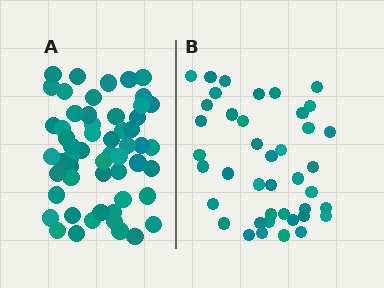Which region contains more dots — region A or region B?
Region A (the left region) has more dots.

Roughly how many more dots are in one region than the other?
Region A has approximately 15 more dots than region B.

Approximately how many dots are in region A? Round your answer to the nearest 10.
About 60 dots. (The exact count is 55, which rounds to 60.)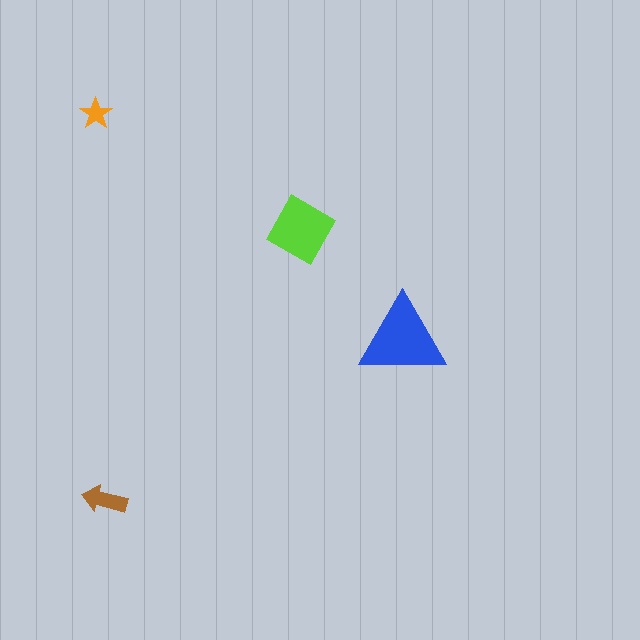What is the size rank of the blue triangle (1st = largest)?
1st.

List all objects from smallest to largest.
The orange star, the brown arrow, the lime diamond, the blue triangle.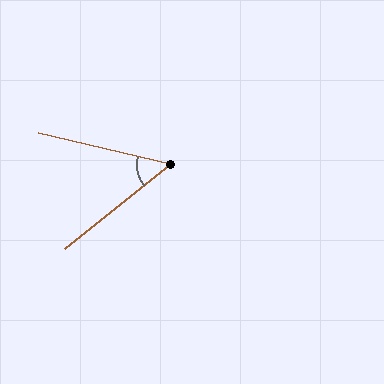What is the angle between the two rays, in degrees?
Approximately 52 degrees.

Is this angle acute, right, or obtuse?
It is acute.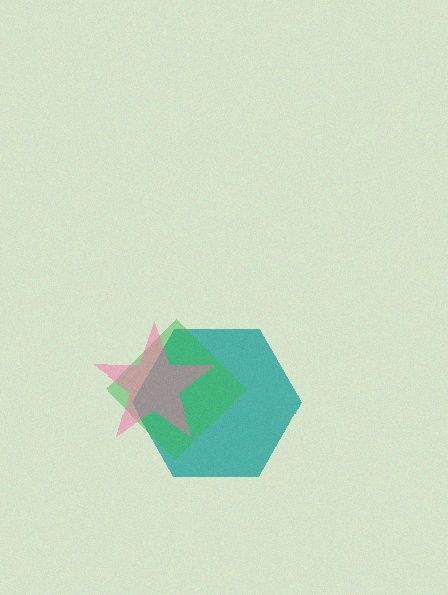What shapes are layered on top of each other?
The layered shapes are: a teal hexagon, a green diamond, a pink star.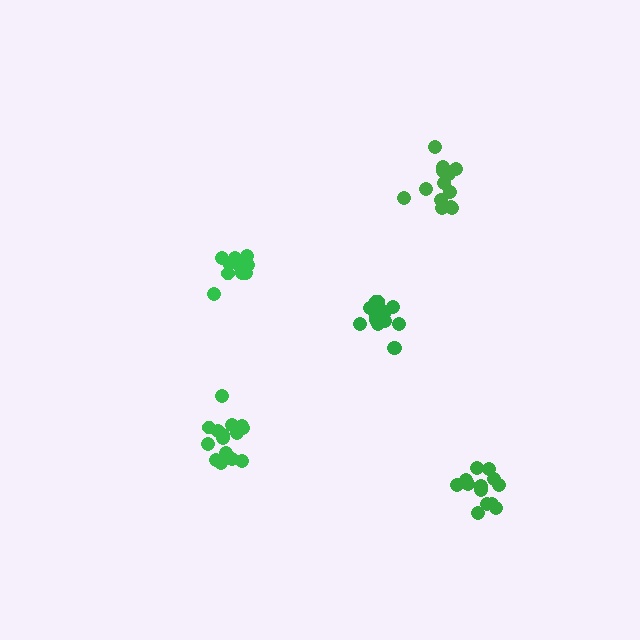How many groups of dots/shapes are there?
There are 5 groups.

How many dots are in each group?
Group 1: 15 dots, Group 2: 14 dots, Group 3: 16 dots, Group 4: 13 dots, Group 5: 14 dots (72 total).